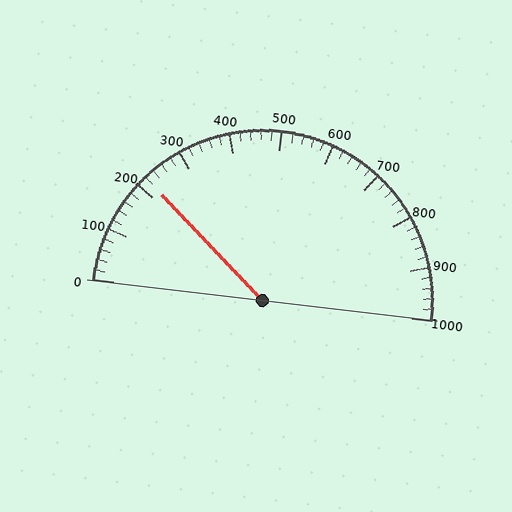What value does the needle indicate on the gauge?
The needle indicates approximately 220.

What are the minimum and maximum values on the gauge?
The gauge ranges from 0 to 1000.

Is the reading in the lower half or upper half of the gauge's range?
The reading is in the lower half of the range (0 to 1000).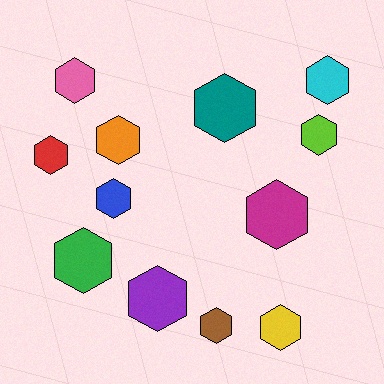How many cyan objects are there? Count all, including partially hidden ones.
There is 1 cyan object.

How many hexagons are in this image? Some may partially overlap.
There are 12 hexagons.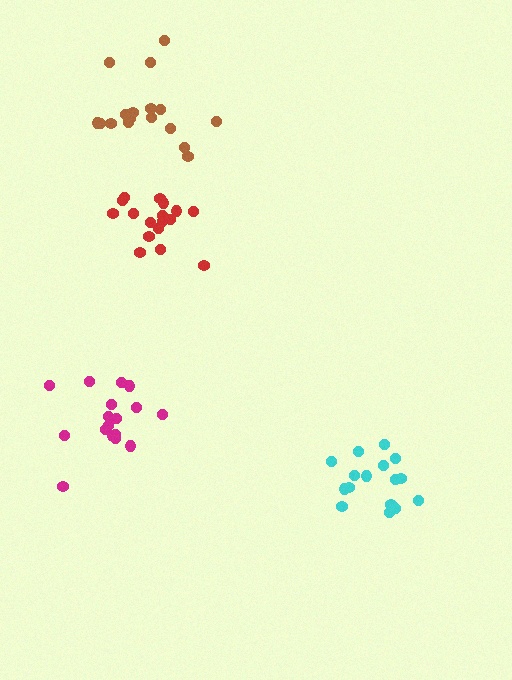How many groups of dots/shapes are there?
There are 4 groups.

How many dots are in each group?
Group 1: 17 dots, Group 2: 16 dots, Group 3: 17 dots, Group 4: 17 dots (67 total).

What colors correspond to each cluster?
The clusters are colored: brown, cyan, magenta, red.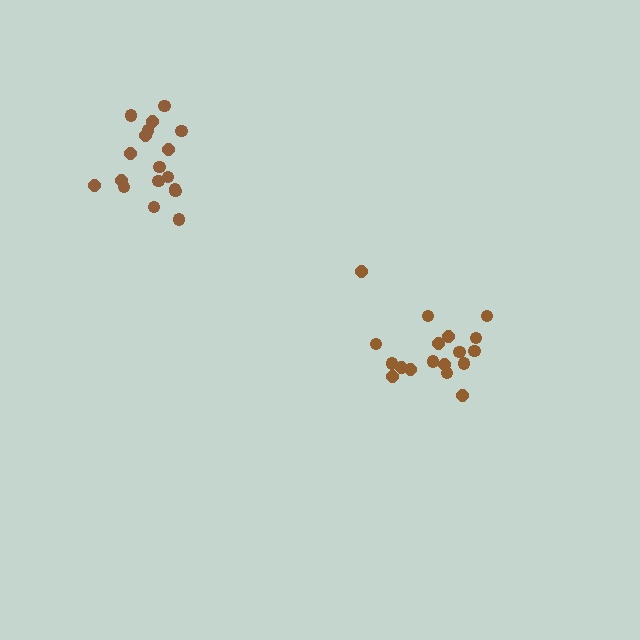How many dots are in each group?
Group 1: 18 dots, Group 2: 19 dots (37 total).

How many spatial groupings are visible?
There are 2 spatial groupings.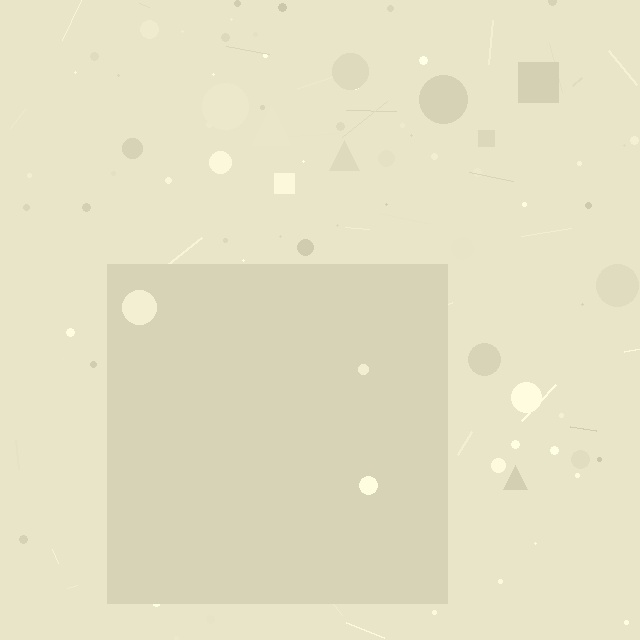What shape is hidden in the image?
A square is hidden in the image.